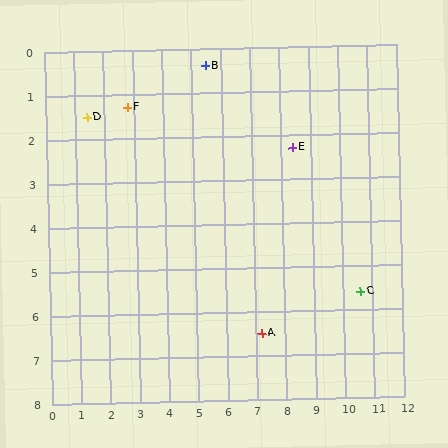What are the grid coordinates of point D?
Point D is at approximately (1.4, 1.5).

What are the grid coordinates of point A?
Point A is at approximately (7.2, 6.5).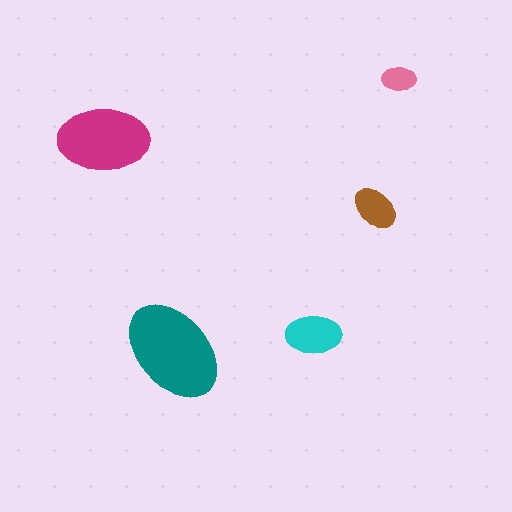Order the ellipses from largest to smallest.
the teal one, the magenta one, the cyan one, the brown one, the pink one.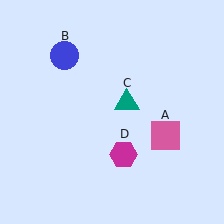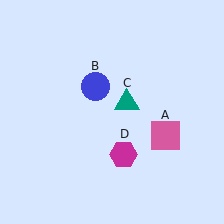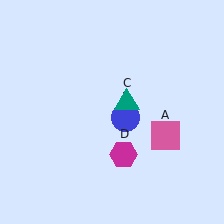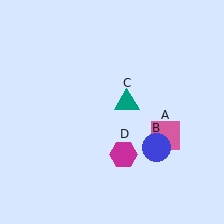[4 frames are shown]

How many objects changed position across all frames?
1 object changed position: blue circle (object B).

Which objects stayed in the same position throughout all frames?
Pink square (object A) and teal triangle (object C) and magenta hexagon (object D) remained stationary.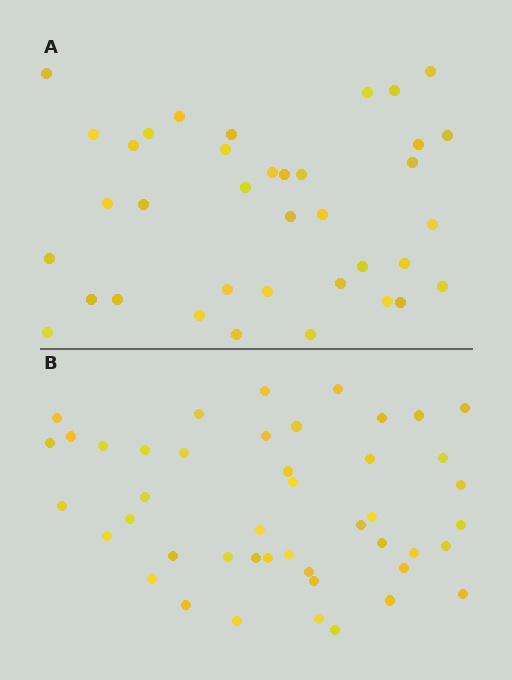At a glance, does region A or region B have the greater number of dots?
Region B (the bottom region) has more dots.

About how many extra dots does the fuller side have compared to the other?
Region B has roughly 8 or so more dots than region A.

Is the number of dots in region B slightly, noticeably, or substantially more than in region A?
Region B has only slightly more — the two regions are fairly close. The ratio is roughly 1.2 to 1.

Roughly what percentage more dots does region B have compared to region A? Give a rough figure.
About 20% more.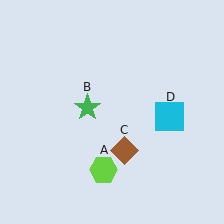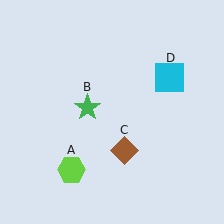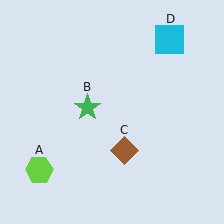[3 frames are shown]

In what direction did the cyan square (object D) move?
The cyan square (object D) moved up.